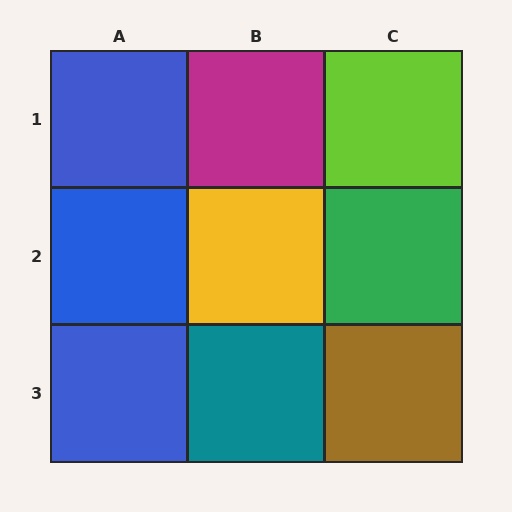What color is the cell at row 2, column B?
Yellow.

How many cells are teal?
1 cell is teal.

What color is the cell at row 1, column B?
Magenta.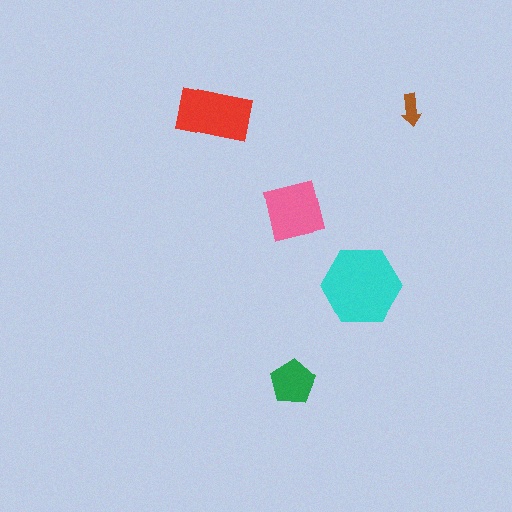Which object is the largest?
The cyan hexagon.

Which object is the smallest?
The brown arrow.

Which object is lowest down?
The green pentagon is bottommost.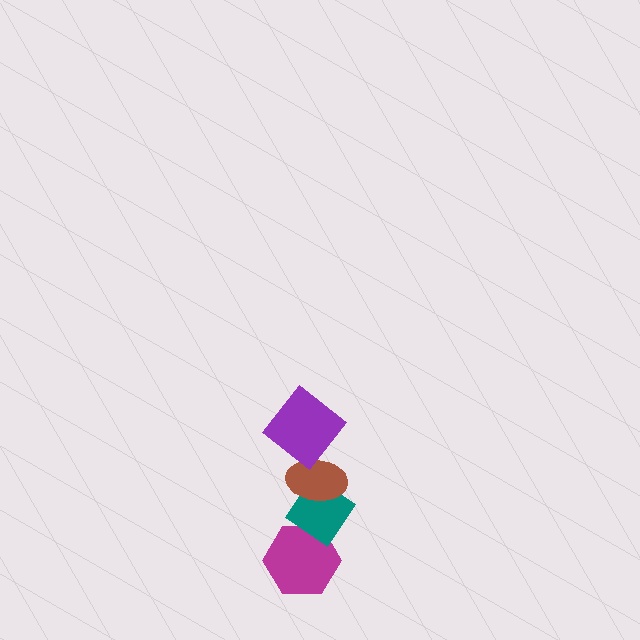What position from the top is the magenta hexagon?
The magenta hexagon is 4th from the top.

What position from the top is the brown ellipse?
The brown ellipse is 2nd from the top.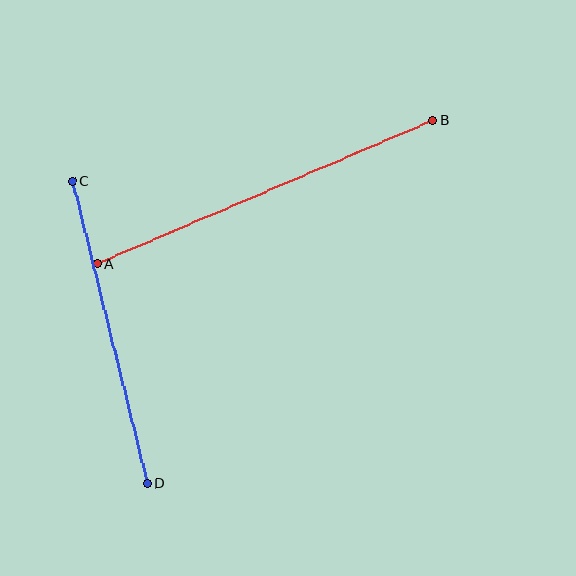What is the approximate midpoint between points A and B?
The midpoint is at approximately (265, 192) pixels.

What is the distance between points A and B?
The distance is approximately 364 pixels.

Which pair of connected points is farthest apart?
Points A and B are farthest apart.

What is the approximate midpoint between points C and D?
The midpoint is at approximately (110, 332) pixels.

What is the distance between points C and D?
The distance is approximately 311 pixels.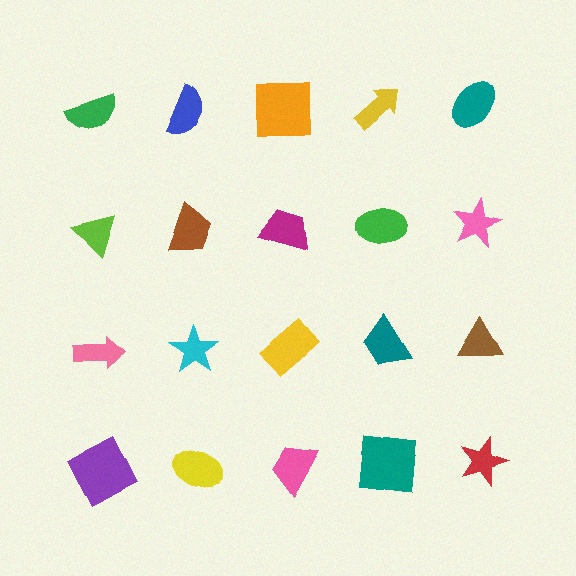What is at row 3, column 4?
A teal trapezoid.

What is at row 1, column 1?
A green semicircle.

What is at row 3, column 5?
A brown triangle.